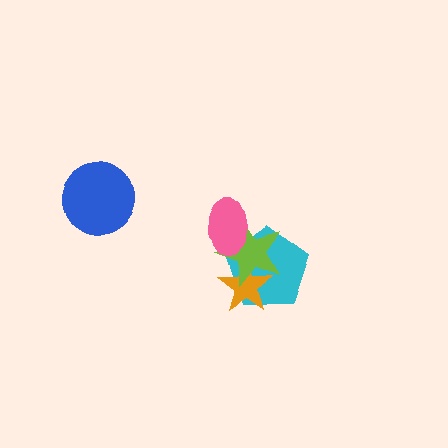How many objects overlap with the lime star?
3 objects overlap with the lime star.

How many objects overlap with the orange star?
2 objects overlap with the orange star.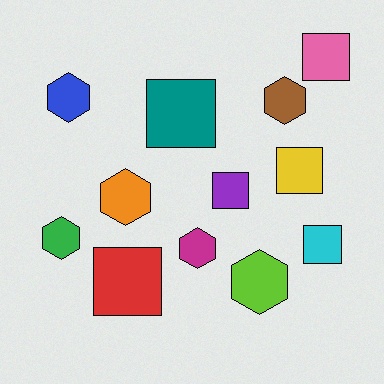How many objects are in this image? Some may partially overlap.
There are 12 objects.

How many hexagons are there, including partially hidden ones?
There are 6 hexagons.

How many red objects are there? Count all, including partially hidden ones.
There is 1 red object.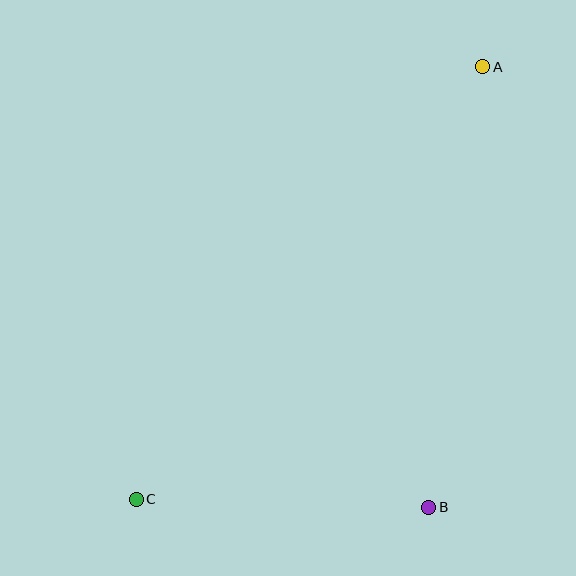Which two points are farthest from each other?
Points A and C are farthest from each other.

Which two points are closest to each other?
Points B and C are closest to each other.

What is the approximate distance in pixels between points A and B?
The distance between A and B is approximately 444 pixels.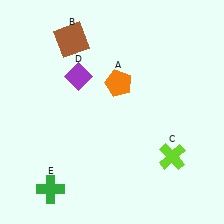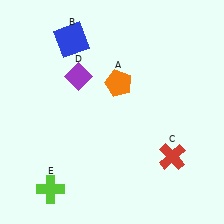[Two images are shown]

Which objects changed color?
B changed from brown to blue. C changed from lime to red. E changed from green to lime.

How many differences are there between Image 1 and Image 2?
There are 3 differences between the two images.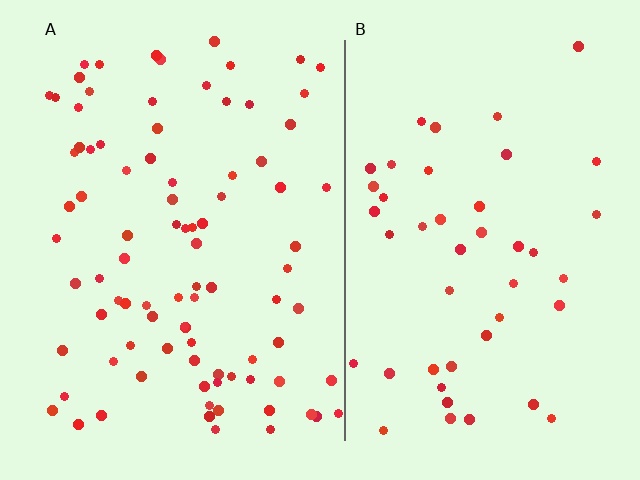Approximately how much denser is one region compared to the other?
Approximately 2.0× — region A over region B.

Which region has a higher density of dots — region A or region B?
A (the left).